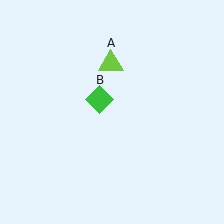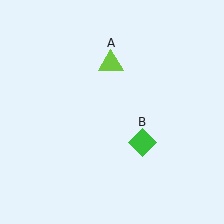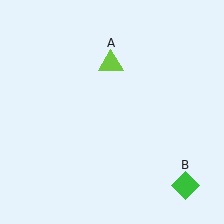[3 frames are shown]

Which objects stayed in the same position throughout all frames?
Lime triangle (object A) remained stationary.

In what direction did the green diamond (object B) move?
The green diamond (object B) moved down and to the right.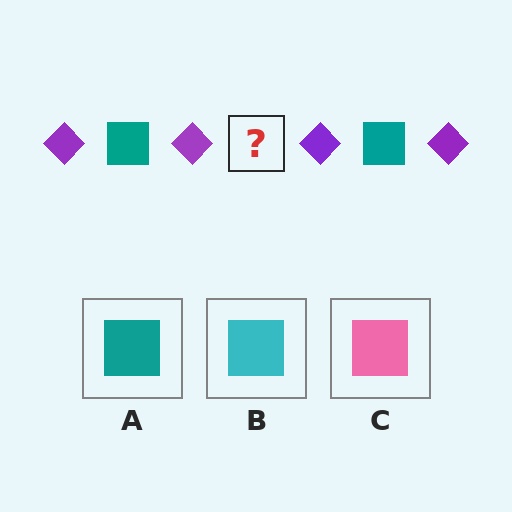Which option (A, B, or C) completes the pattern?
A.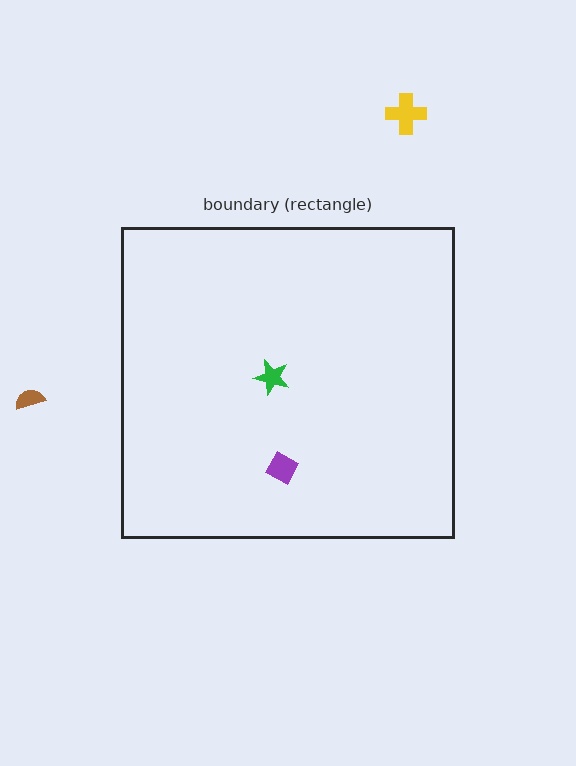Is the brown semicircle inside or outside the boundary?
Outside.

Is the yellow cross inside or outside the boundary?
Outside.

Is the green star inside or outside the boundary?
Inside.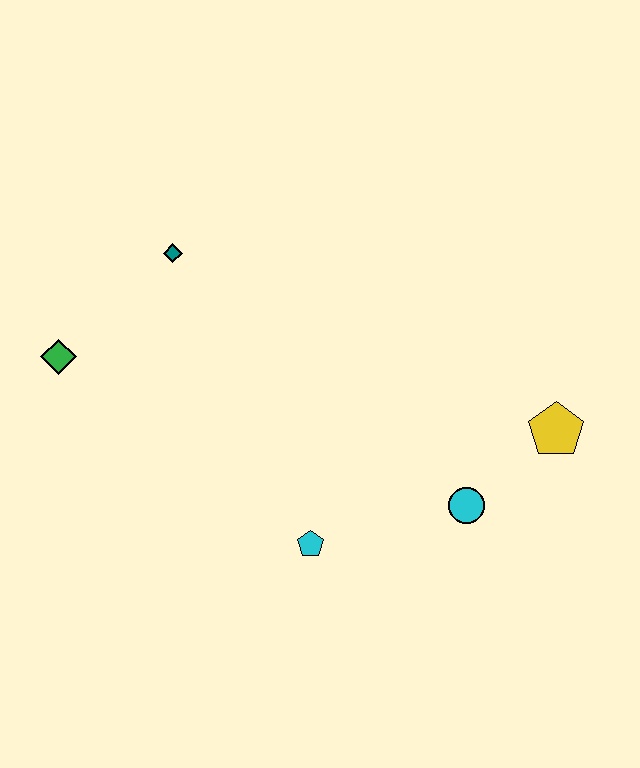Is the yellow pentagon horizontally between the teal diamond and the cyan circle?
No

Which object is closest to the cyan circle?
The yellow pentagon is closest to the cyan circle.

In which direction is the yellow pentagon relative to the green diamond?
The yellow pentagon is to the right of the green diamond.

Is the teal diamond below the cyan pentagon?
No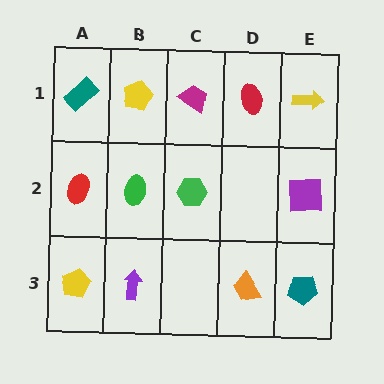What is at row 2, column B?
A green ellipse.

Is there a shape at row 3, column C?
No, that cell is empty.